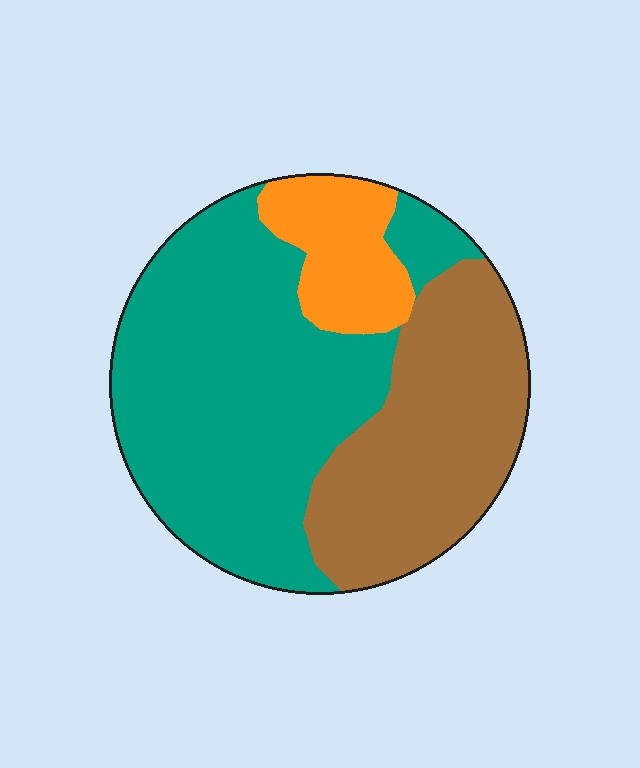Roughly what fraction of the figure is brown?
Brown covers around 35% of the figure.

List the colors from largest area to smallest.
From largest to smallest: teal, brown, orange.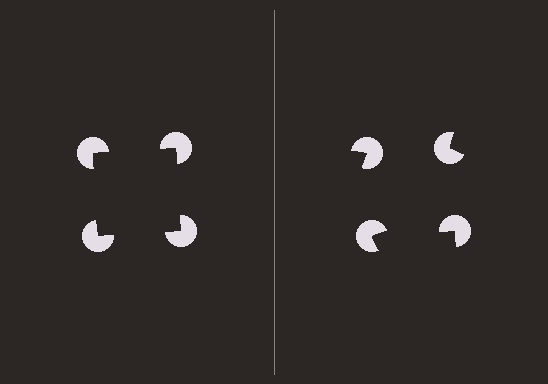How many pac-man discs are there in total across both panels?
8 — 4 on each side.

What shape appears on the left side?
An illusory square.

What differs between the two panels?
The pac-man discs are positioned identically on both sides; only the wedge orientations differ. On the left they align to a square; on the right they are misaligned.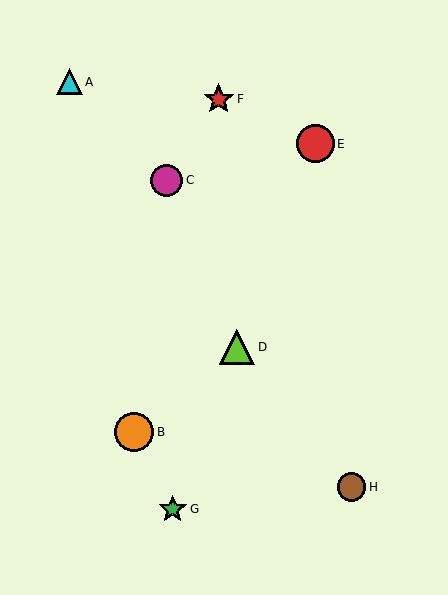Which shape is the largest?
The orange circle (labeled B) is the largest.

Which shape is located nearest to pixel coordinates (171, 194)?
The magenta circle (labeled C) at (166, 180) is nearest to that location.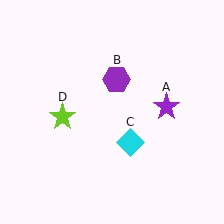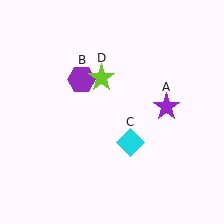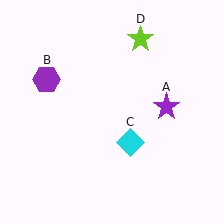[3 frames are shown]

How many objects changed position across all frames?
2 objects changed position: purple hexagon (object B), lime star (object D).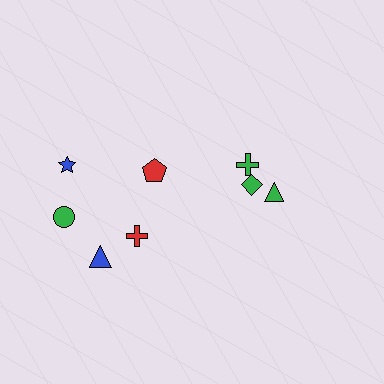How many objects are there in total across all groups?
There are 8 objects.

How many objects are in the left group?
There are 5 objects.